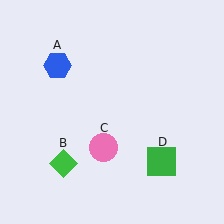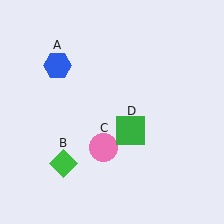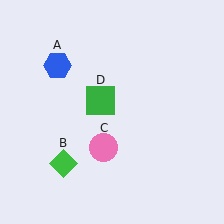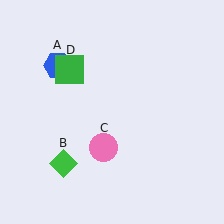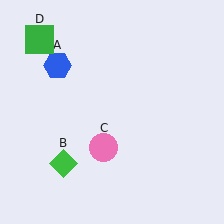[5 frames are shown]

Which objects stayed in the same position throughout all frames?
Blue hexagon (object A) and green diamond (object B) and pink circle (object C) remained stationary.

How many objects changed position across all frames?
1 object changed position: green square (object D).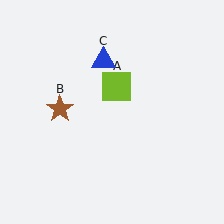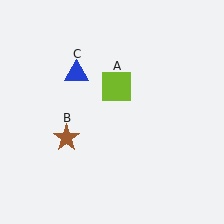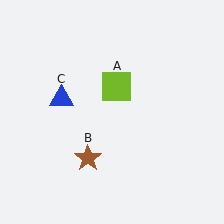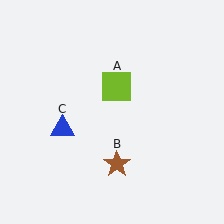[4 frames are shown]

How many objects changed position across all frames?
2 objects changed position: brown star (object B), blue triangle (object C).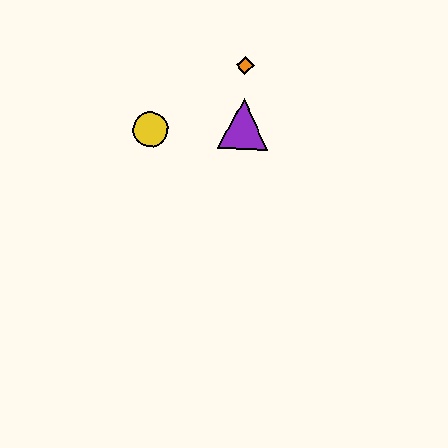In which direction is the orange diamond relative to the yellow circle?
The orange diamond is to the right of the yellow circle.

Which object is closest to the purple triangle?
The orange diamond is closest to the purple triangle.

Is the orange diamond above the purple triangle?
Yes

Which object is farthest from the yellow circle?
The orange diamond is farthest from the yellow circle.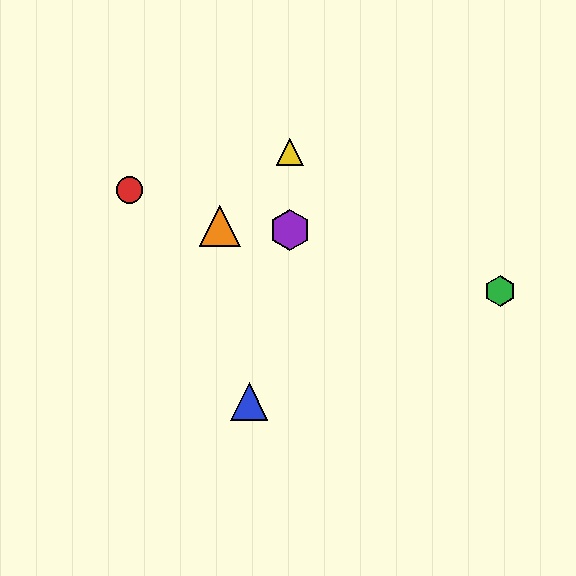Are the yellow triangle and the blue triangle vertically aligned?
No, the yellow triangle is at x≈290 and the blue triangle is at x≈249.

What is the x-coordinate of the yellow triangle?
The yellow triangle is at x≈290.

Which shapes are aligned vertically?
The yellow triangle, the purple hexagon are aligned vertically.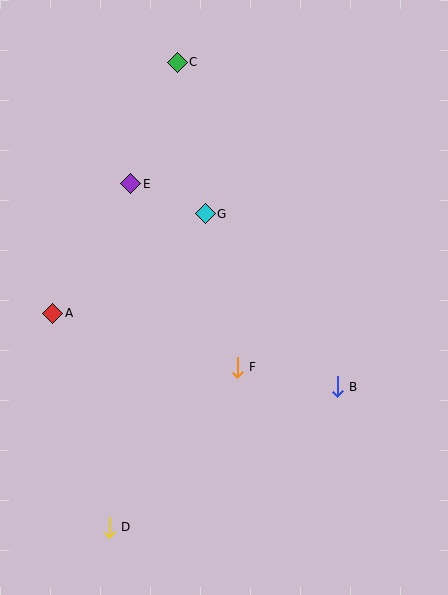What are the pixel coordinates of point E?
Point E is at (131, 184).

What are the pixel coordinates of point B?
Point B is at (337, 387).